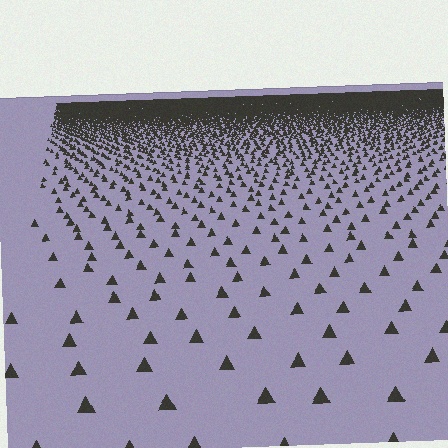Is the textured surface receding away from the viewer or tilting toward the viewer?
The surface is receding away from the viewer. Texture elements get smaller and denser toward the top.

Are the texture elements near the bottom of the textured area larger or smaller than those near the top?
Larger. Near the bottom, elements are closer to the viewer and appear at a bigger on-screen size.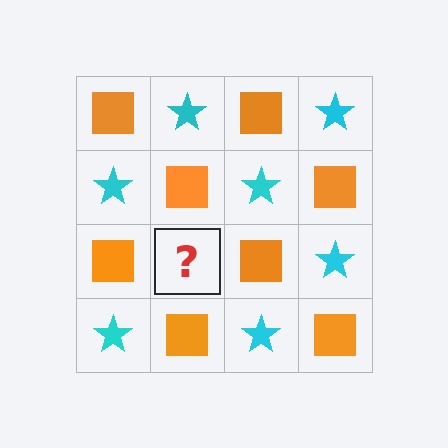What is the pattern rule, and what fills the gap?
The rule is that it alternates orange square and cyan star in a checkerboard pattern. The gap should be filled with a cyan star.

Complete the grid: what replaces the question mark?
The question mark should be replaced with a cyan star.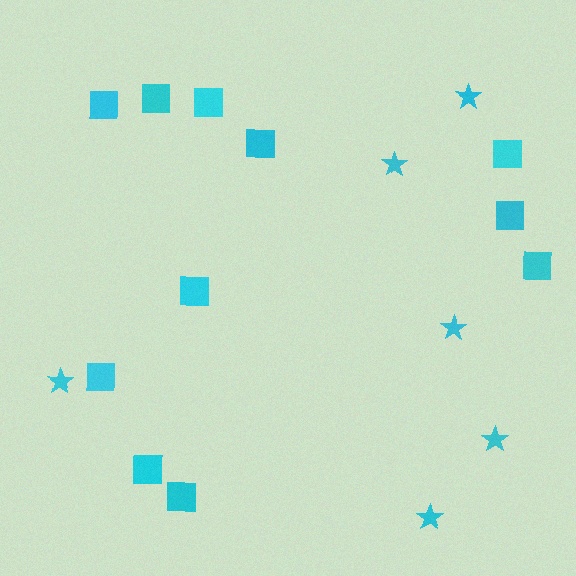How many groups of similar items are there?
There are 2 groups: one group of stars (6) and one group of squares (11).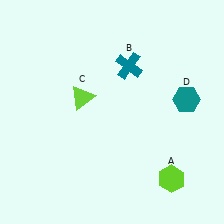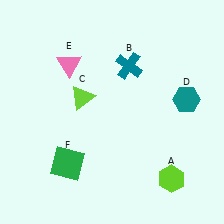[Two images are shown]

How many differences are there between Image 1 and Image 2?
There are 2 differences between the two images.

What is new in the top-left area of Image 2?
A pink triangle (E) was added in the top-left area of Image 2.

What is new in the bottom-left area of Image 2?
A green square (F) was added in the bottom-left area of Image 2.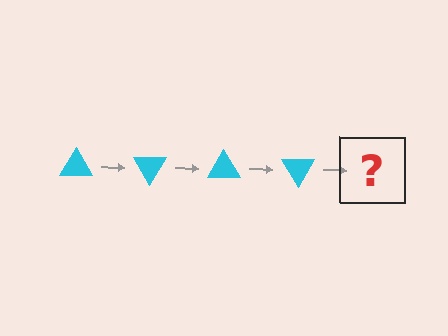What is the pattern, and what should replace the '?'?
The pattern is that the triangle rotates 60 degrees each step. The '?' should be a cyan triangle rotated 240 degrees.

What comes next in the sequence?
The next element should be a cyan triangle rotated 240 degrees.